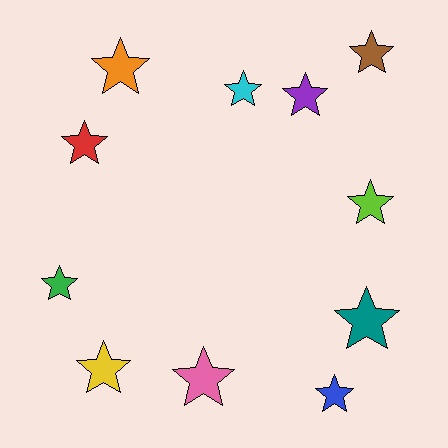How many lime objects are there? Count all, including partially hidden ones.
There is 1 lime object.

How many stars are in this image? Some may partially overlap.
There are 11 stars.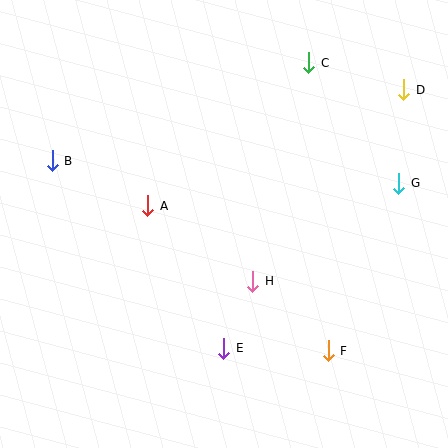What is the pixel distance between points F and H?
The distance between F and H is 103 pixels.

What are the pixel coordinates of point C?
Point C is at (309, 63).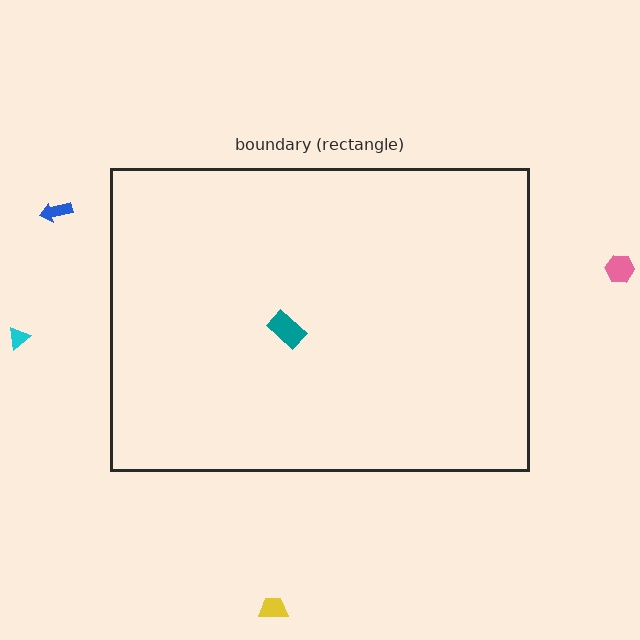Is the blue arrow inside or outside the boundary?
Outside.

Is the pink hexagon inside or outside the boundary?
Outside.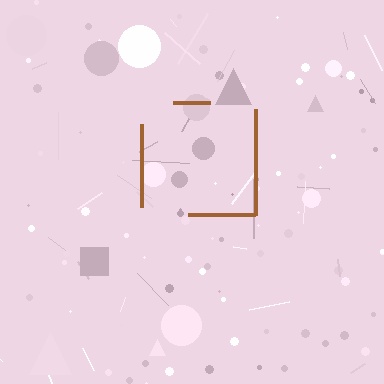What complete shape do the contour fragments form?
The contour fragments form a square.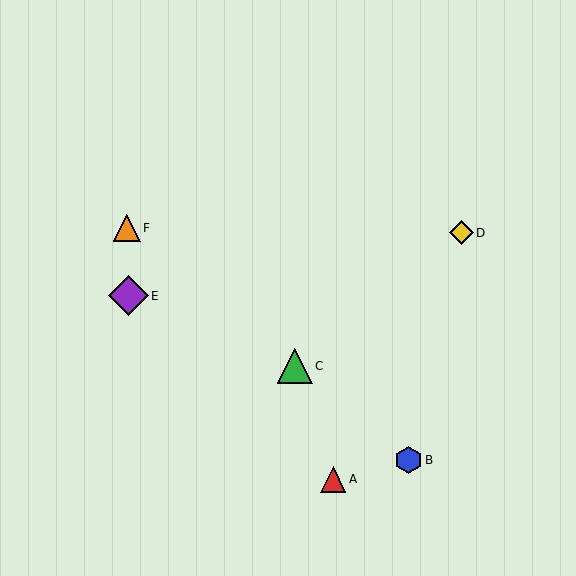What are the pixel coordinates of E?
Object E is at (128, 296).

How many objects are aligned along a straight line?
3 objects (B, C, F) are aligned along a straight line.